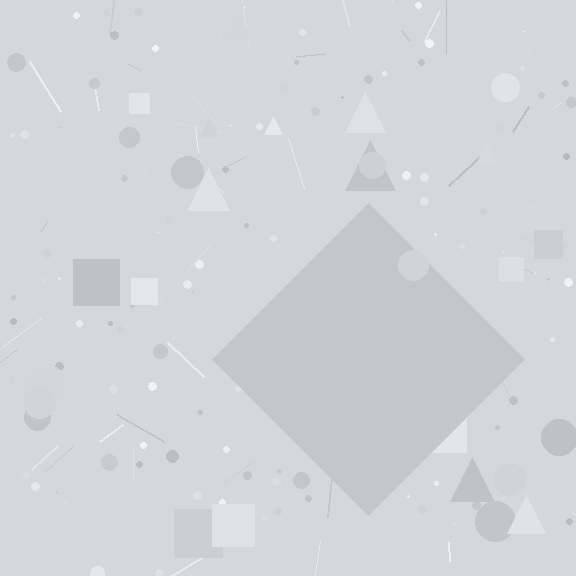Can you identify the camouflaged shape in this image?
The camouflaged shape is a diamond.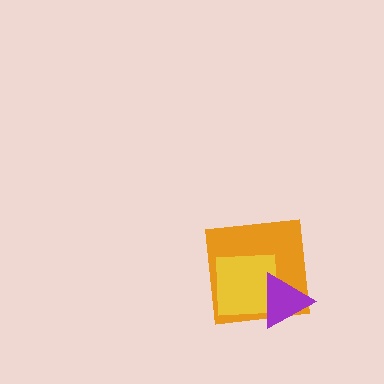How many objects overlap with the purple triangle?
2 objects overlap with the purple triangle.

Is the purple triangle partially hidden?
No, no other shape covers it.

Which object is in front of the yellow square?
The purple triangle is in front of the yellow square.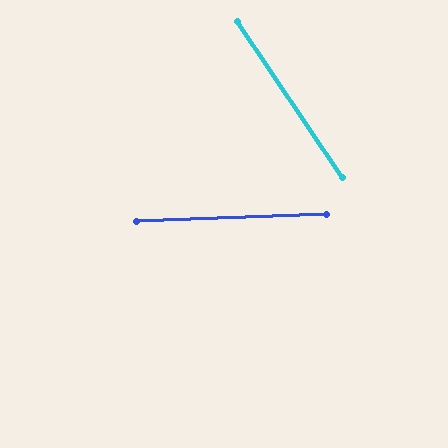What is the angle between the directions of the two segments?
Approximately 58 degrees.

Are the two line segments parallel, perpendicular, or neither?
Neither parallel nor perpendicular — they differ by about 58°.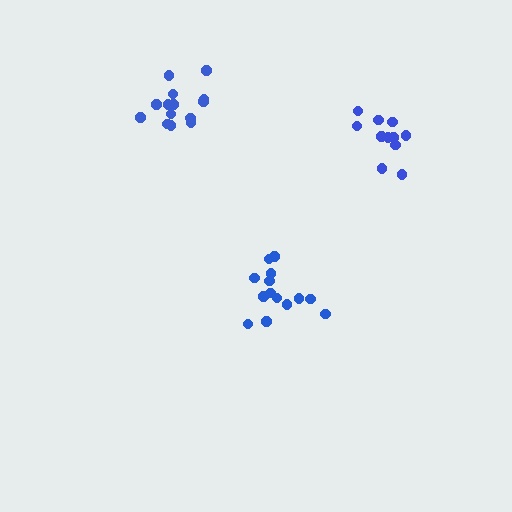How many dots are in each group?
Group 1: 14 dots, Group 2: 14 dots, Group 3: 11 dots (39 total).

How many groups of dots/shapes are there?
There are 3 groups.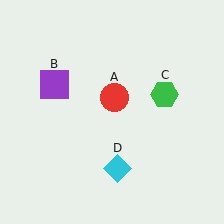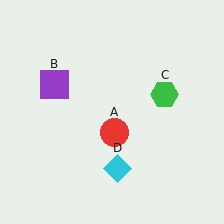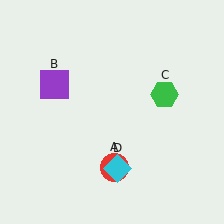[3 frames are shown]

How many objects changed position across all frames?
1 object changed position: red circle (object A).